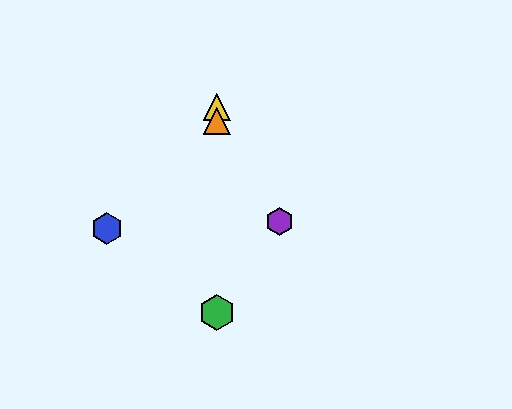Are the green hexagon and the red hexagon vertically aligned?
Yes, both are at x≈217.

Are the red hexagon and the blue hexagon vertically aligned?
No, the red hexagon is at x≈217 and the blue hexagon is at x≈107.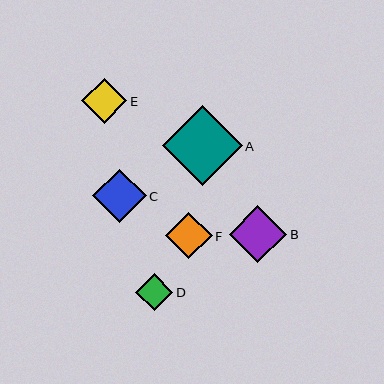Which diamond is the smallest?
Diamond D is the smallest with a size of approximately 37 pixels.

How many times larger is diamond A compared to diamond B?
Diamond A is approximately 1.4 times the size of diamond B.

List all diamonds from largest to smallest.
From largest to smallest: A, B, C, F, E, D.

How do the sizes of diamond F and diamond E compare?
Diamond F and diamond E are approximately the same size.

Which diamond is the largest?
Diamond A is the largest with a size of approximately 80 pixels.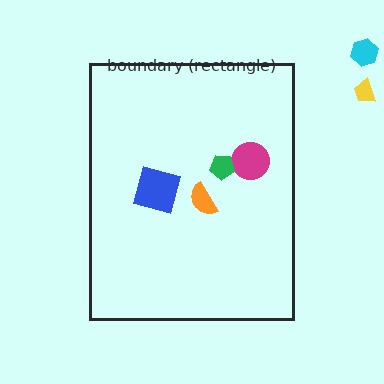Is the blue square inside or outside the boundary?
Inside.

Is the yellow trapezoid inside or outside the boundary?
Outside.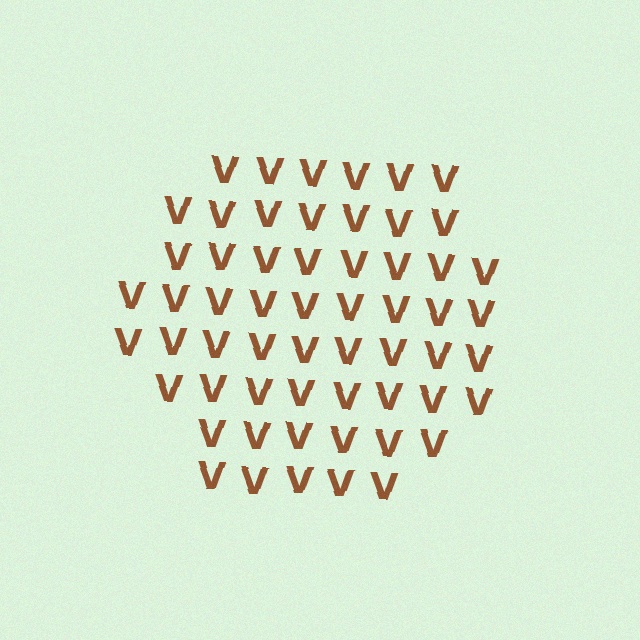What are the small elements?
The small elements are letter V's.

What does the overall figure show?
The overall figure shows a hexagon.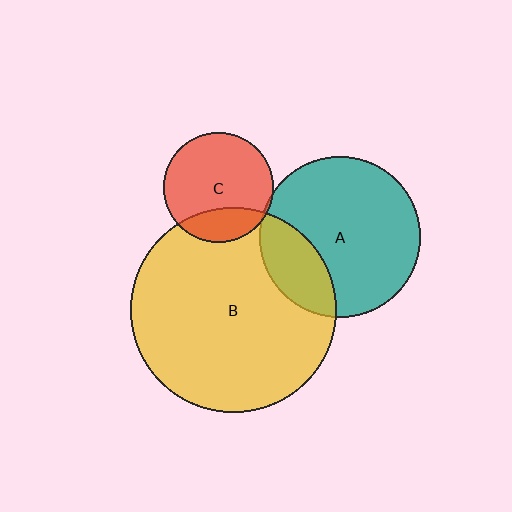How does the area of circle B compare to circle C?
Approximately 3.5 times.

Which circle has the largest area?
Circle B (yellow).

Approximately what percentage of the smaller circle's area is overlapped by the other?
Approximately 25%.